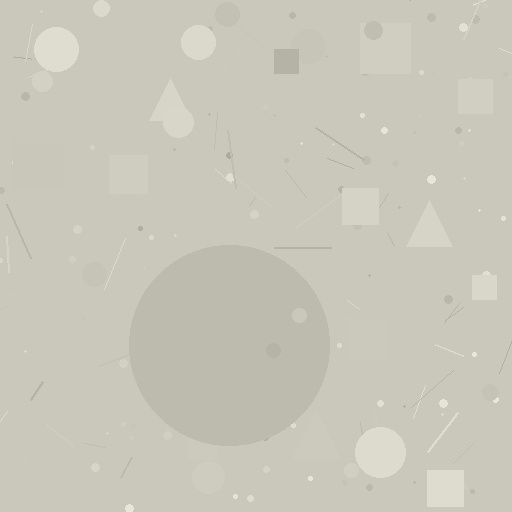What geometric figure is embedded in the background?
A circle is embedded in the background.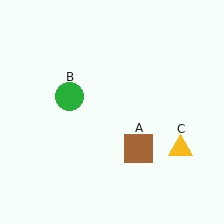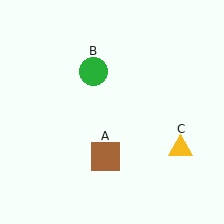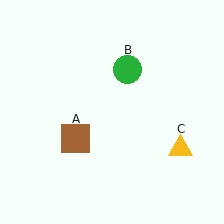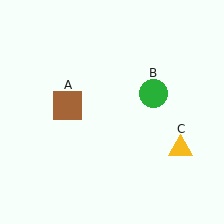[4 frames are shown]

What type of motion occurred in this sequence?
The brown square (object A), green circle (object B) rotated clockwise around the center of the scene.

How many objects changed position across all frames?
2 objects changed position: brown square (object A), green circle (object B).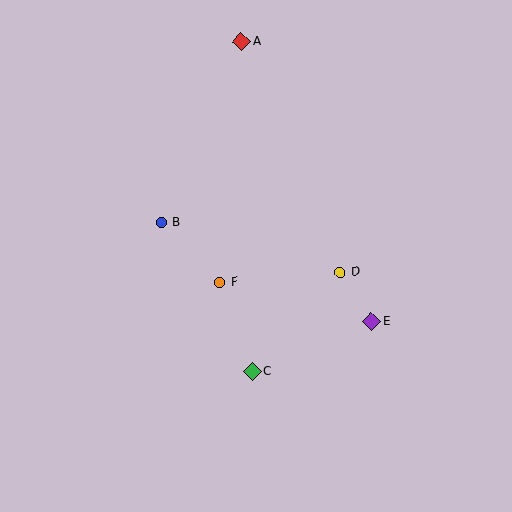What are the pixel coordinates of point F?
Point F is at (219, 282).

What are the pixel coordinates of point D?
Point D is at (340, 272).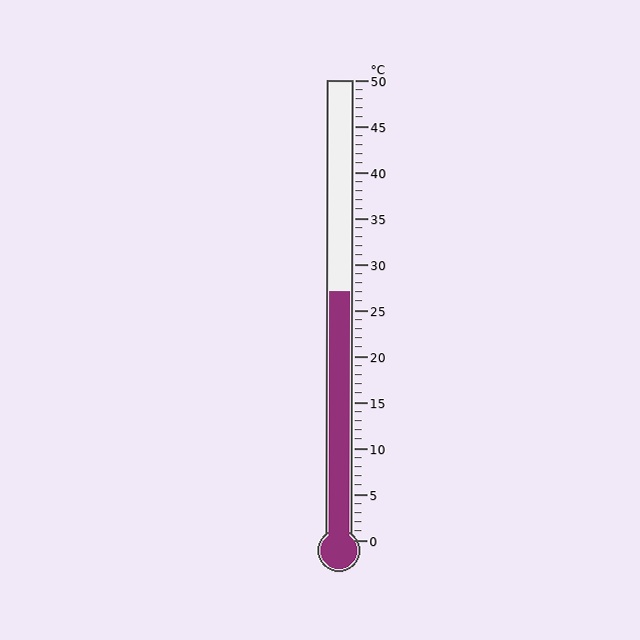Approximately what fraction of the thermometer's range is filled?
The thermometer is filled to approximately 55% of its range.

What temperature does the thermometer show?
The thermometer shows approximately 27°C.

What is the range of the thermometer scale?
The thermometer scale ranges from 0°C to 50°C.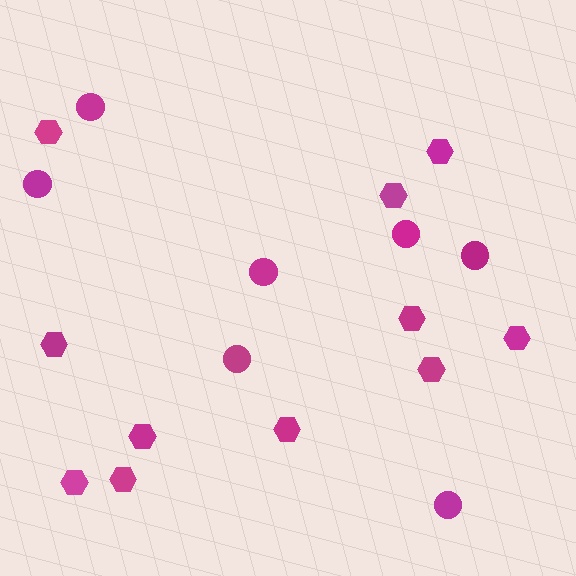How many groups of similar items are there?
There are 2 groups: one group of hexagons (11) and one group of circles (7).